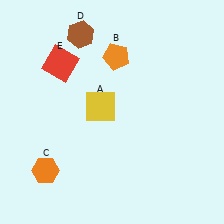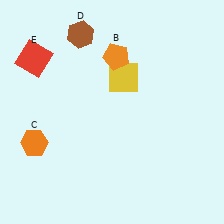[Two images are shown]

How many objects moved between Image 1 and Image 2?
3 objects moved between the two images.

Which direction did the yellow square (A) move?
The yellow square (A) moved up.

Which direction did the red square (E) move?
The red square (E) moved left.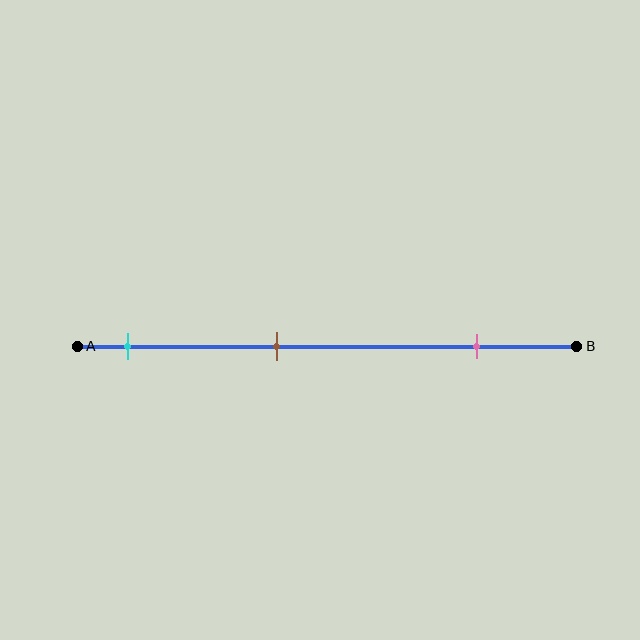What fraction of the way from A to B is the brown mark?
The brown mark is approximately 40% (0.4) of the way from A to B.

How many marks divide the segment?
There are 3 marks dividing the segment.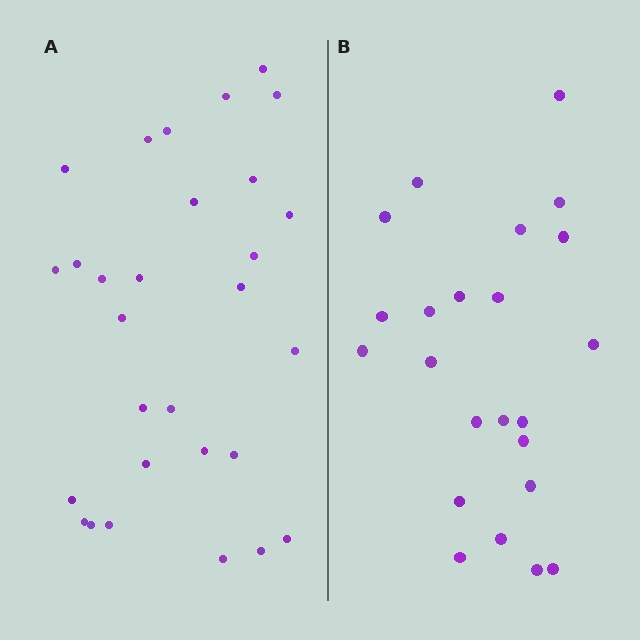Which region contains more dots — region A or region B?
Region A (the left region) has more dots.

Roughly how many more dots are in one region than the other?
Region A has about 6 more dots than region B.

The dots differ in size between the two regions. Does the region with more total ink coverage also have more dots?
No. Region B has more total ink coverage because its dots are larger, but region A actually contains more individual dots. Total area can be misleading — the number of items is what matters here.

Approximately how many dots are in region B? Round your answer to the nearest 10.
About 20 dots. (The exact count is 23, which rounds to 20.)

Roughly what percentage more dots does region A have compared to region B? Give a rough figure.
About 25% more.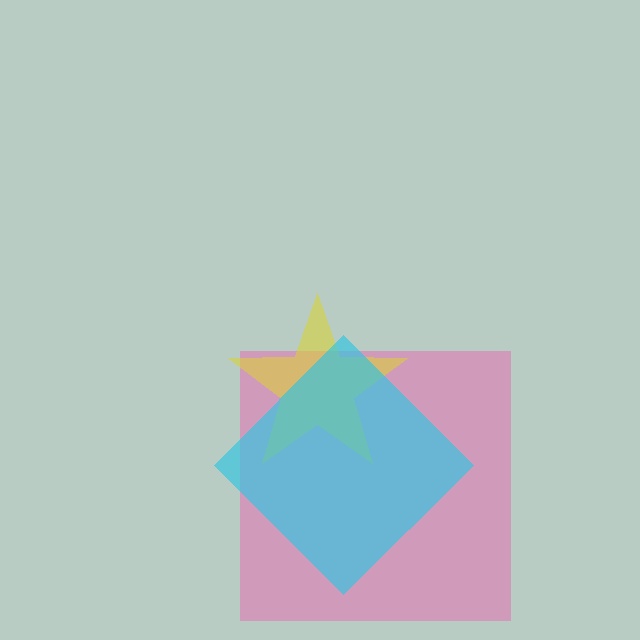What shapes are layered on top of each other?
The layered shapes are: a pink square, a yellow star, a cyan diamond.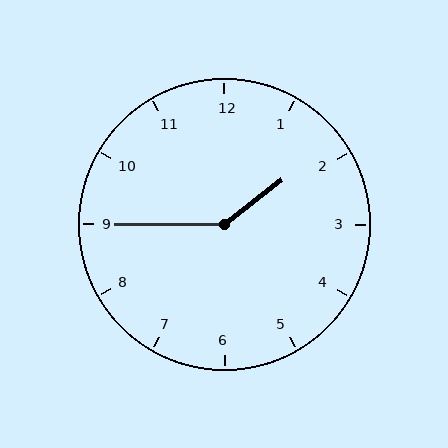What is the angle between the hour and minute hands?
Approximately 142 degrees.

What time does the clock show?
1:45.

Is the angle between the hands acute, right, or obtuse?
It is obtuse.